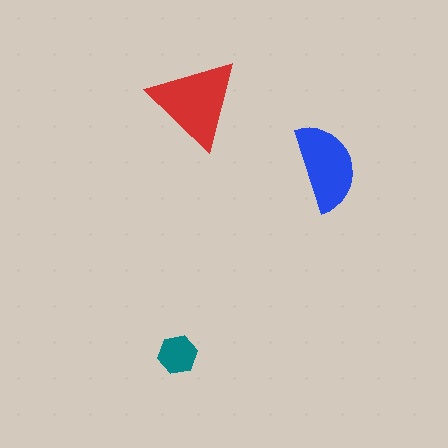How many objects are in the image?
There are 3 objects in the image.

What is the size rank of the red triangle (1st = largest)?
1st.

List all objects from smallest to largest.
The teal hexagon, the blue semicircle, the red triangle.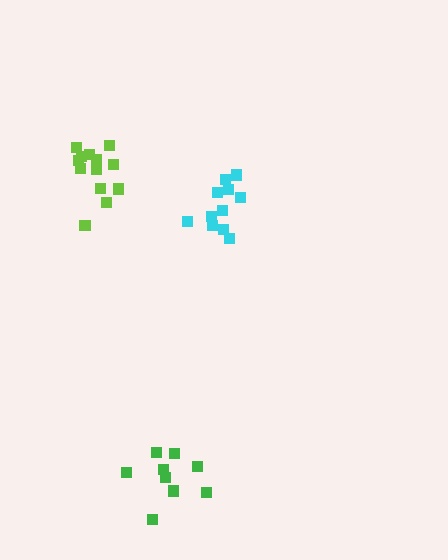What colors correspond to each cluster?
The clusters are colored: green, cyan, lime.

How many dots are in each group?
Group 1: 9 dots, Group 2: 11 dots, Group 3: 13 dots (33 total).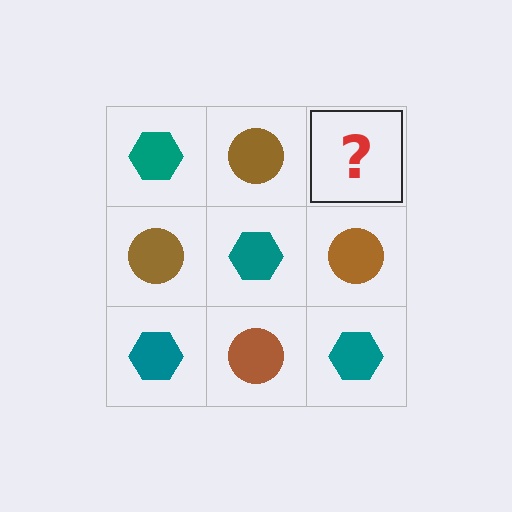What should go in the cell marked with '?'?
The missing cell should contain a teal hexagon.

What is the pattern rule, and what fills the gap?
The rule is that it alternates teal hexagon and brown circle in a checkerboard pattern. The gap should be filled with a teal hexagon.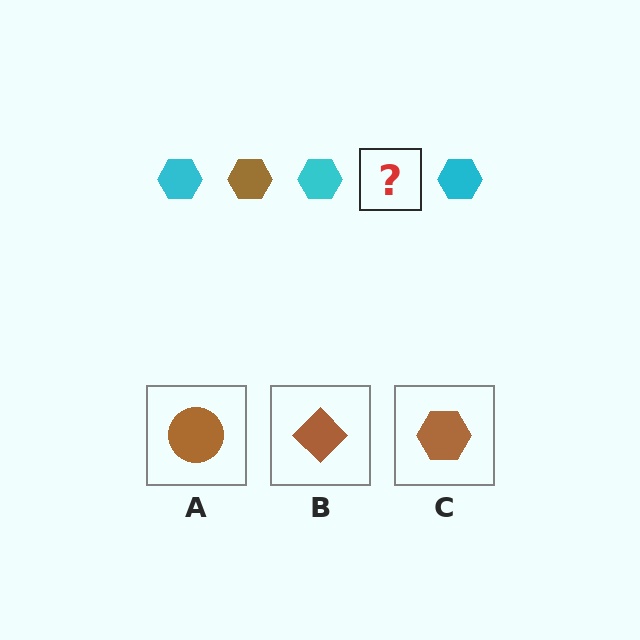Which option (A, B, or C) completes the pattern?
C.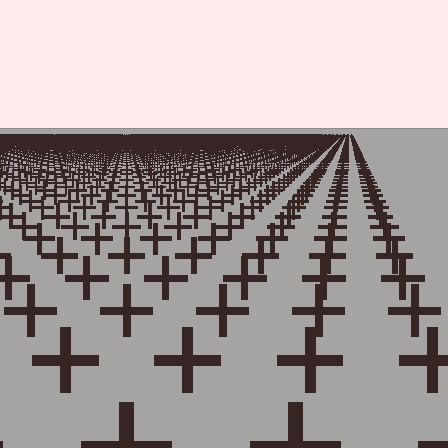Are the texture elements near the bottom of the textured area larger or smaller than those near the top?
Larger. Near the bottom, elements are closer to the viewer and appear at a bigger on-screen size.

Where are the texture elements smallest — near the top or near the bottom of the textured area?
Near the top.